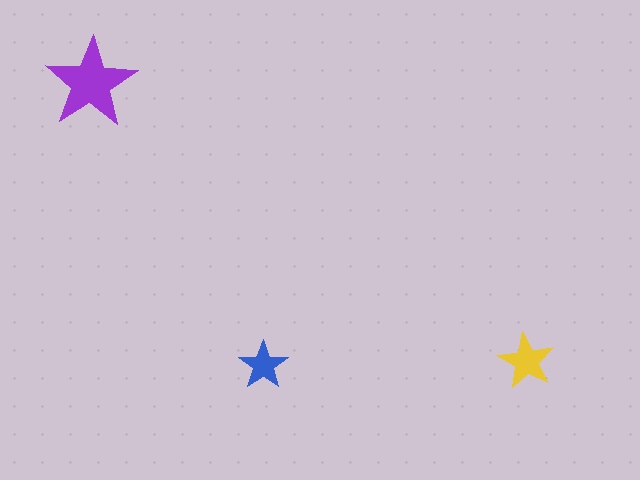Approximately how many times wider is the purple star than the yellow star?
About 1.5 times wider.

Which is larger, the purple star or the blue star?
The purple one.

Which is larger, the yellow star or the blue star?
The yellow one.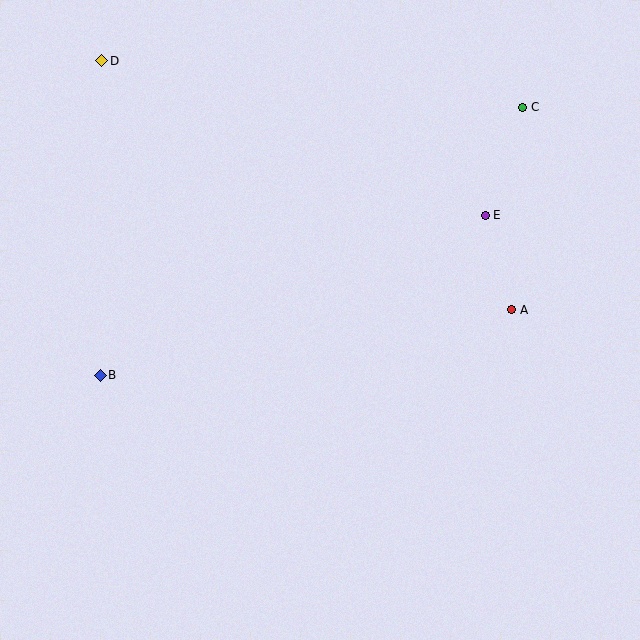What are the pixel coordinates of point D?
Point D is at (102, 61).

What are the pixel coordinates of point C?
Point C is at (523, 107).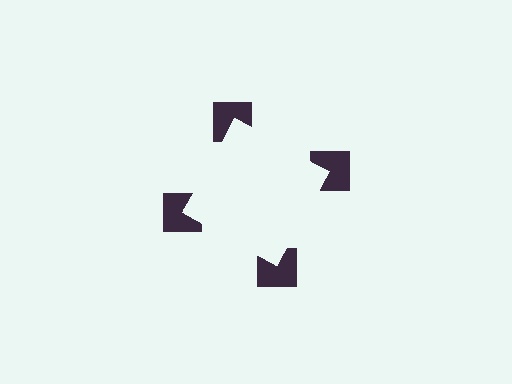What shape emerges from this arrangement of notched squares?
An illusory square — its edges are inferred from the aligned wedge cuts in the notched squares, not physically drawn.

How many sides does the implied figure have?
4 sides.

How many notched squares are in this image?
There are 4 — one at each vertex of the illusory square.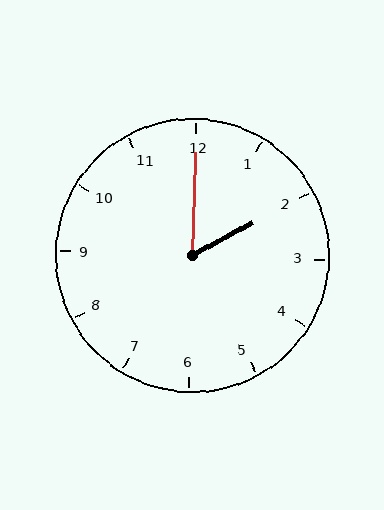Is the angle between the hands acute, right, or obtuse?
It is acute.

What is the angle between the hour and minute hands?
Approximately 60 degrees.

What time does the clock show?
2:00.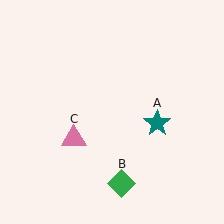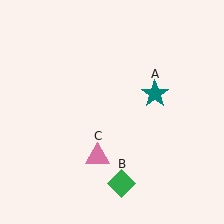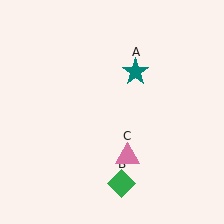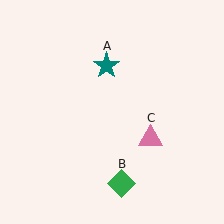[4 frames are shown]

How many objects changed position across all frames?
2 objects changed position: teal star (object A), pink triangle (object C).